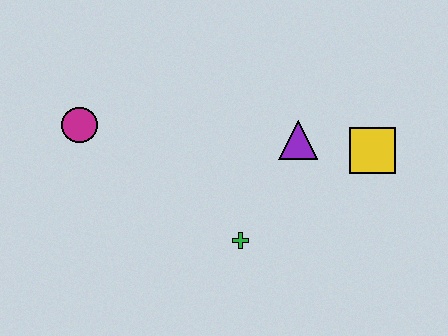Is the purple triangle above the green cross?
Yes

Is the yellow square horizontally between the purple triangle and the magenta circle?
No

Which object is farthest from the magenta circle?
The yellow square is farthest from the magenta circle.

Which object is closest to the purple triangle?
The yellow square is closest to the purple triangle.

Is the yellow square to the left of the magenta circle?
No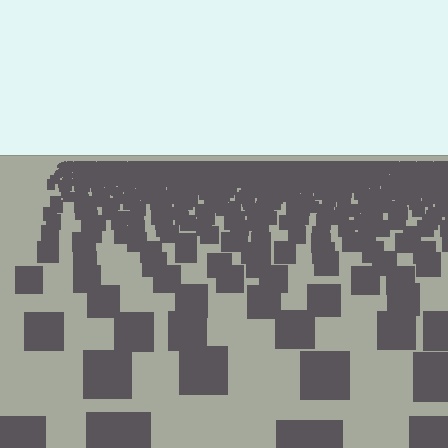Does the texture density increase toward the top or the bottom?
Density increases toward the top.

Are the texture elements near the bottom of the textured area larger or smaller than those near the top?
Larger. Near the bottom, elements are closer to the viewer and appear at a bigger on-screen size.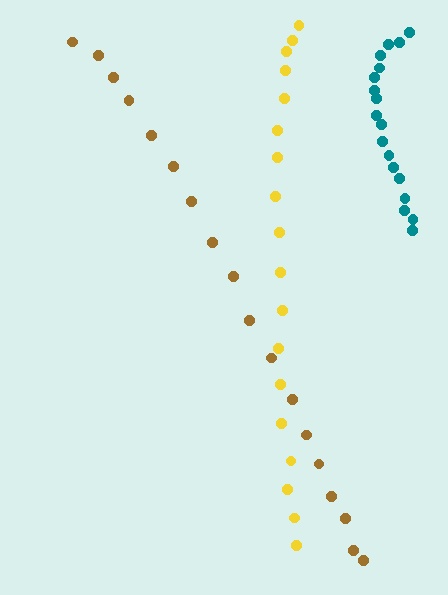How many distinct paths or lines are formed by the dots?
There are 3 distinct paths.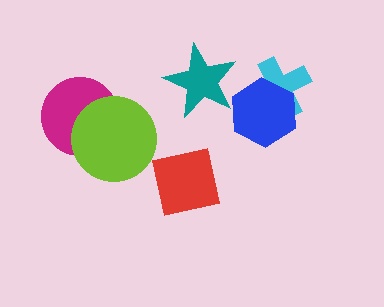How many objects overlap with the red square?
0 objects overlap with the red square.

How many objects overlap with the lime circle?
1 object overlaps with the lime circle.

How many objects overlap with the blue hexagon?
1 object overlaps with the blue hexagon.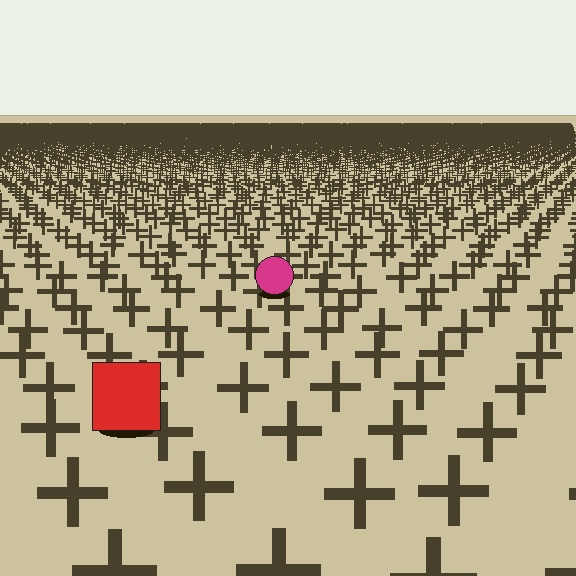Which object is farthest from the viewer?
The magenta circle is farthest from the viewer. It appears smaller and the ground texture around it is denser.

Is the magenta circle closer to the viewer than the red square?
No. The red square is closer — you can tell from the texture gradient: the ground texture is coarser near it.